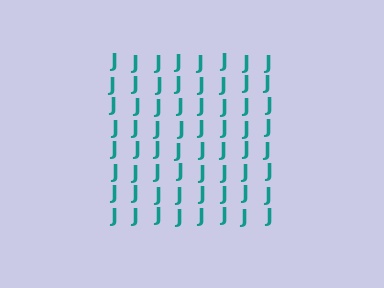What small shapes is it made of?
It is made of small letter J's.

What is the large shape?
The large shape is a square.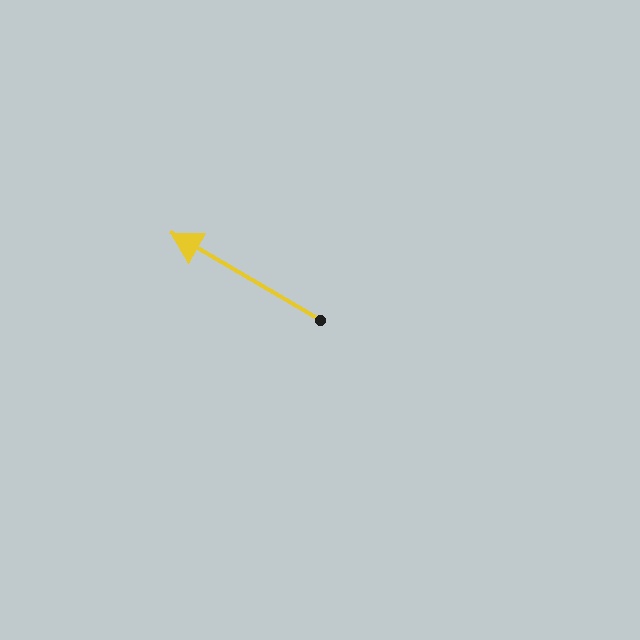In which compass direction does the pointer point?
Northwest.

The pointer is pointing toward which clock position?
Roughly 10 o'clock.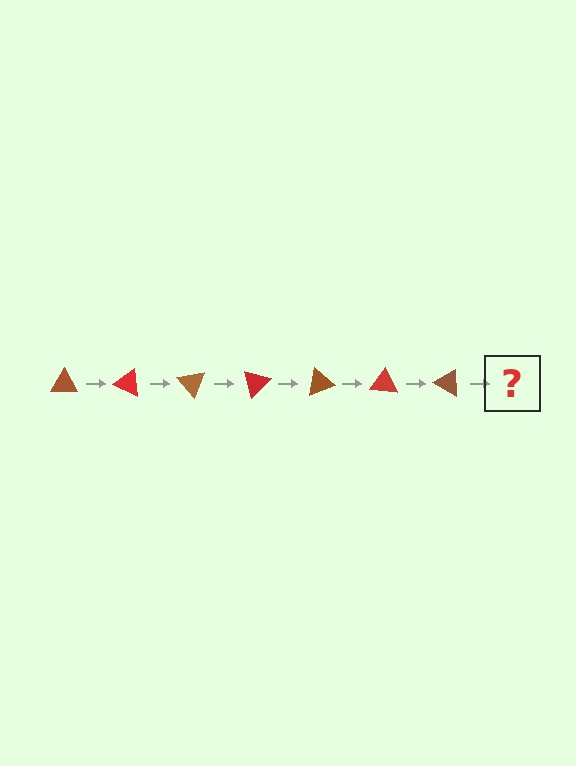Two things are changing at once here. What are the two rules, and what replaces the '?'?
The two rules are that it rotates 25 degrees each step and the color cycles through brown and red. The '?' should be a red triangle, rotated 175 degrees from the start.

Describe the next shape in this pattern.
It should be a red triangle, rotated 175 degrees from the start.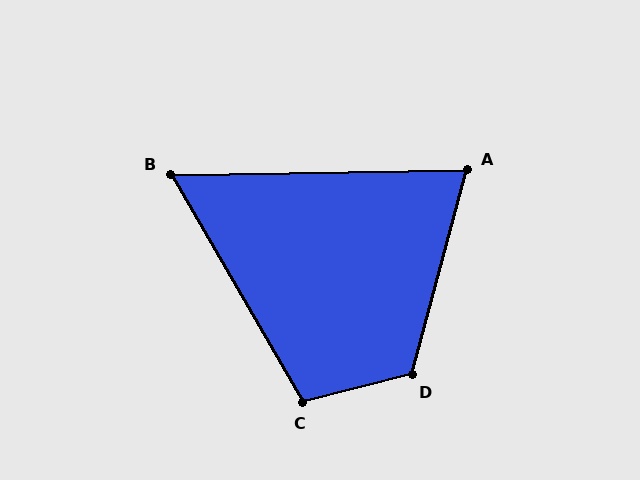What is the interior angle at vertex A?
Approximately 74 degrees (acute).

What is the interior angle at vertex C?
Approximately 106 degrees (obtuse).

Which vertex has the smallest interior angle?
B, at approximately 61 degrees.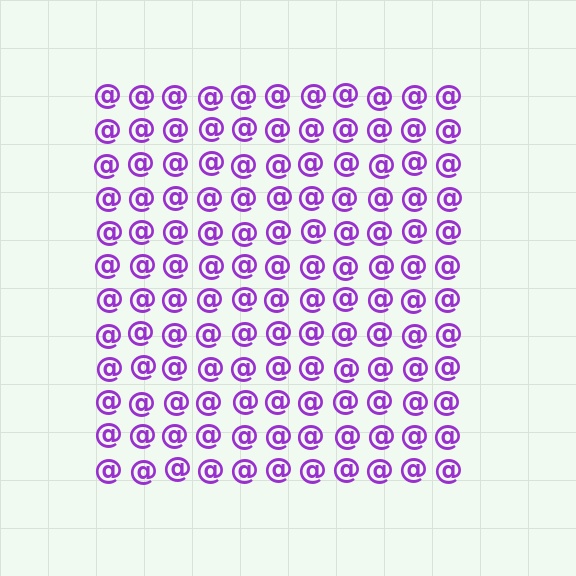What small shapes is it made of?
It is made of small at signs.